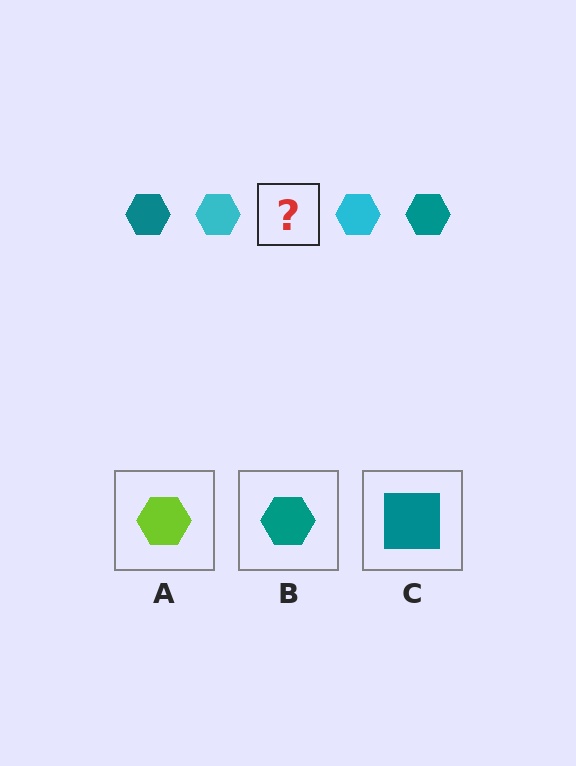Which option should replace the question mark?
Option B.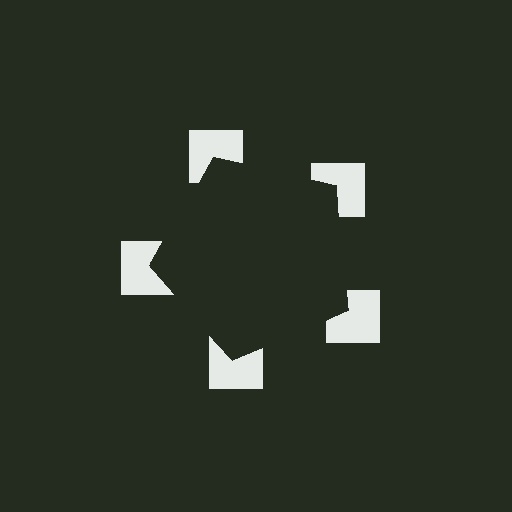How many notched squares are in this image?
There are 5 — one at each vertex of the illusory pentagon.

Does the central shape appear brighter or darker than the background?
It typically appears slightly darker than the background, even though no actual brightness change is drawn.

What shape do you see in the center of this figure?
An illusory pentagon — its edges are inferred from the aligned wedge cuts in the notched squares, not physically drawn.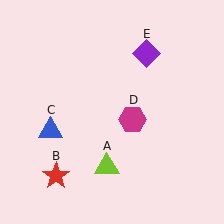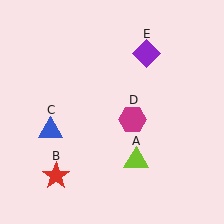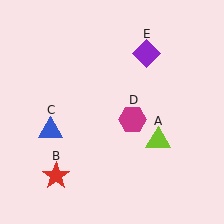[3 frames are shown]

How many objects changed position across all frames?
1 object changed position: lime triangle (object A).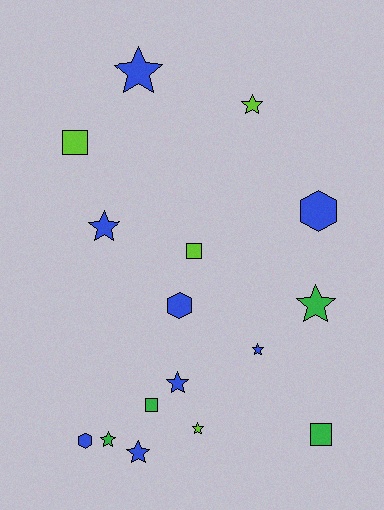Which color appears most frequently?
Blue, with 8 objects.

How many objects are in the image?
There are 16 objects.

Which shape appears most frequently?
Star, with 9 objects.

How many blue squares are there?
There are no blue squares.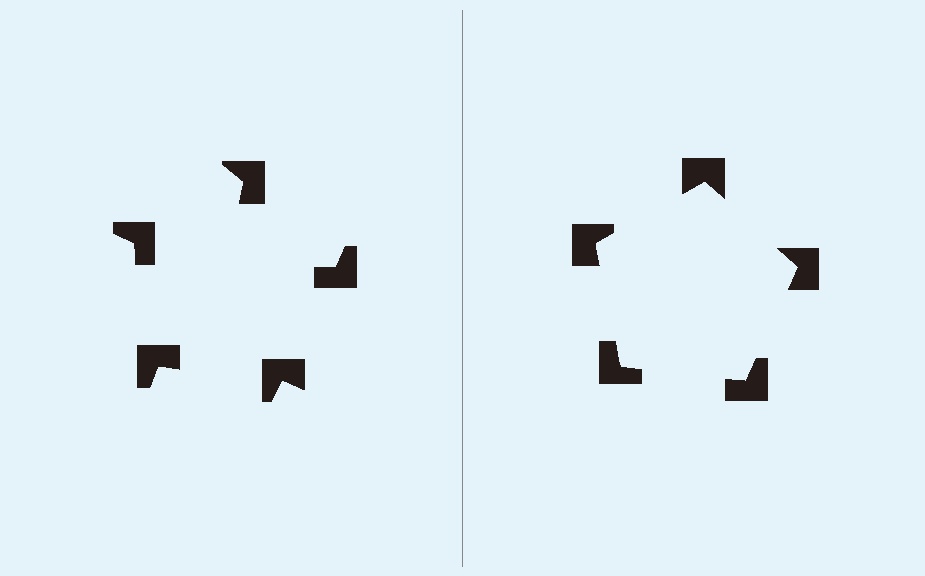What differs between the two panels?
The notched squares are positioned identically on both sides; only the wedge orientations differ. On the right they align to a pentagon; on the left they are misaligned.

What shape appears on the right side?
An illusory pentagon.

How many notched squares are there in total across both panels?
10 — 5 on each side.